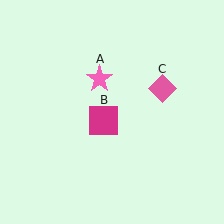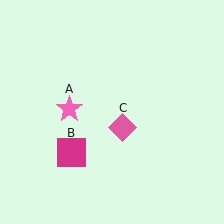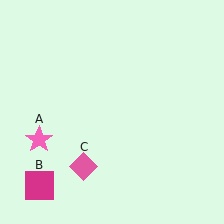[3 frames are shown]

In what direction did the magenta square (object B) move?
The magenta square (object B) moved down and to the left.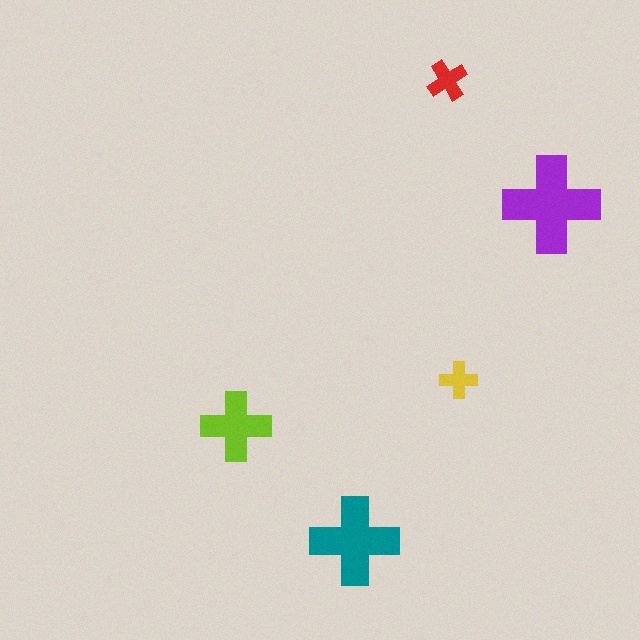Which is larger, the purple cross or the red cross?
The purple one.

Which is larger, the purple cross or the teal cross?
The purple one.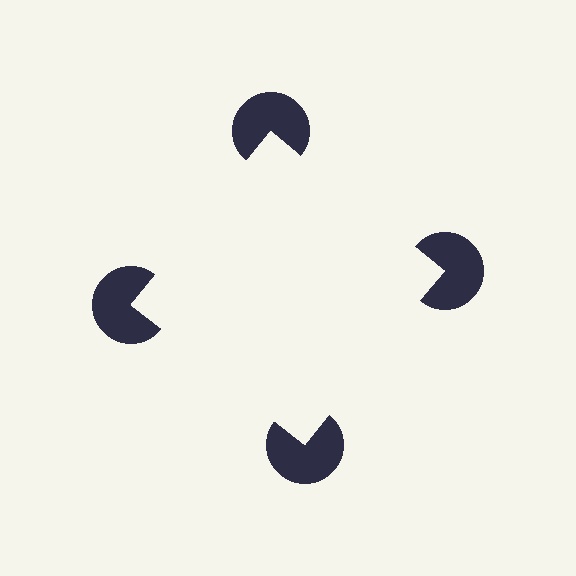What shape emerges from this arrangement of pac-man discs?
An illusory square — its edges are inferred from the aligned wedge cuts in the pac-man discs, not physically drawn.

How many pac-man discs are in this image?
There are 4 — one at each vertex of the illusory square.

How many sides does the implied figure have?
4 sides.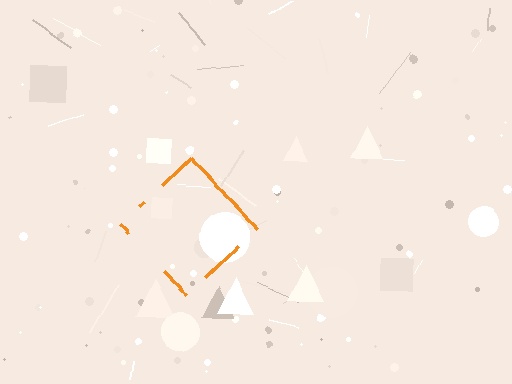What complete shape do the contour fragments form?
The contour fragments form a diamond.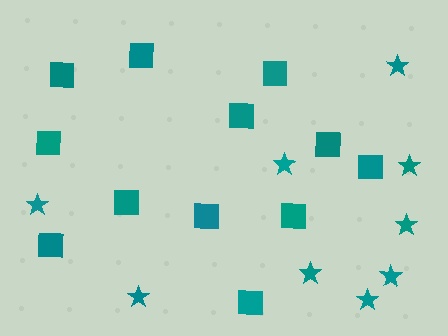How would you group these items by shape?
There are 2 groups: one group of squares (12) and one group of stars (9).